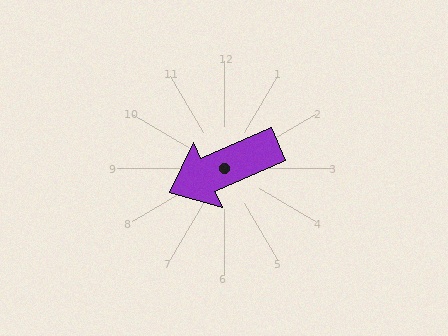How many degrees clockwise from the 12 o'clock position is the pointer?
Approximately 246 degrees.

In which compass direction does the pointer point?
Southwest.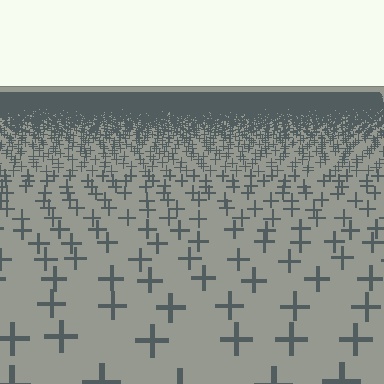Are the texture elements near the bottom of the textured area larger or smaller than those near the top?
Larger. Near the bottom, elements are closer to the viewer and appear at a bigger on-screen size.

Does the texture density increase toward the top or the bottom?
Density increases toward the top.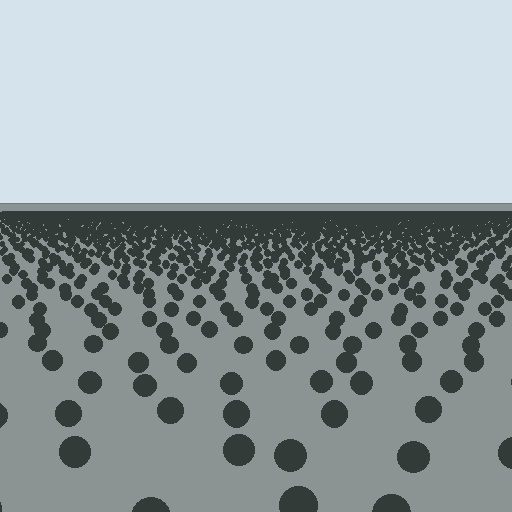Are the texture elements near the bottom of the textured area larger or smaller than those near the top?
Larger. Near the bottom, elements are closer to the viewer and appear at a bigger on-screen size.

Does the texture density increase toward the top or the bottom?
Density increases toward the top.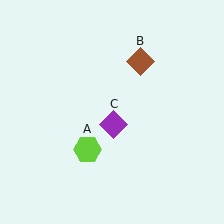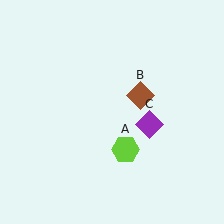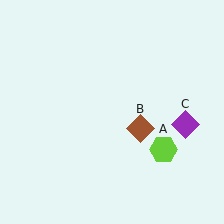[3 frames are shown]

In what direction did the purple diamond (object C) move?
The purple diamond (object C) moved right.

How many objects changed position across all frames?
3 objects changed position: lime hexagon (object A), brown diamond (object B), purple diamond (object C).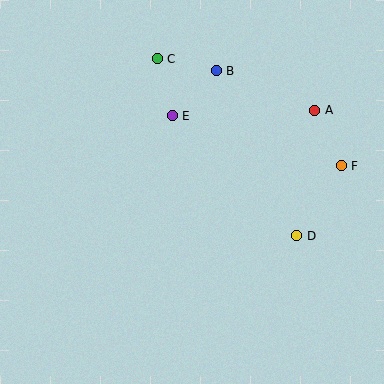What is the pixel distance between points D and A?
The distance between D and A is 127 pixels.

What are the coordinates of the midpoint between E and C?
The midpoint between E and C is at (165, 87).